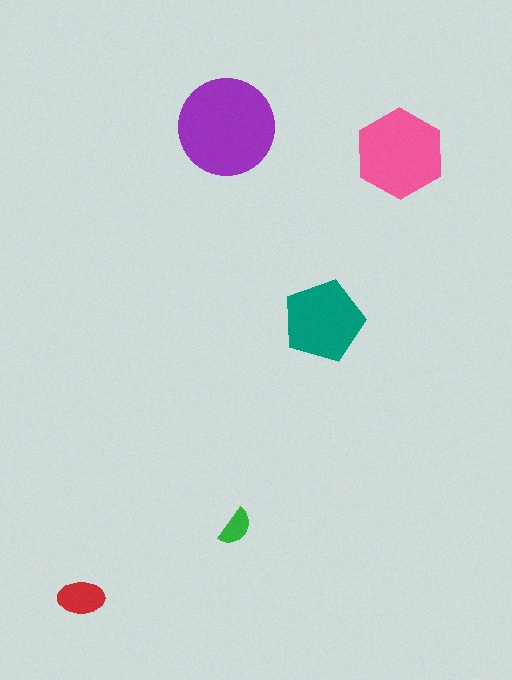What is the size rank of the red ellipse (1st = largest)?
4th.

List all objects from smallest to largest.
The green semicircle, the red ellipse, the teal pentagon, the pink hexagon, the purple circle.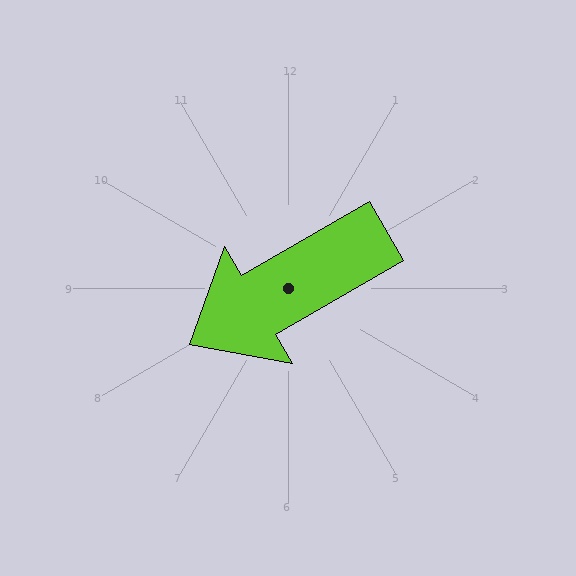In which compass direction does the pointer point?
Southwest.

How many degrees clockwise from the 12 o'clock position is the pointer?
Approximately 240 degrees.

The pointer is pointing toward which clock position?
Roughly 8 o'clock.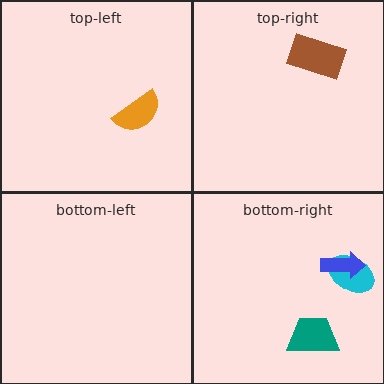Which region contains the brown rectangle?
The top-right region.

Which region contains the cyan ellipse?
The bottom-right region.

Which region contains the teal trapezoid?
The bottom-right region.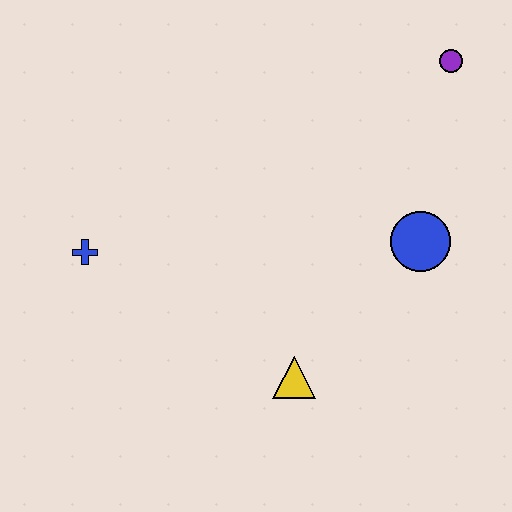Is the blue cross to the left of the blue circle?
Yes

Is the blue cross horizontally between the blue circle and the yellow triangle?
No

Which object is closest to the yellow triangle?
The blue circle is closest to the yellow triangle.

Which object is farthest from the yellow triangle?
The purple circle is farthest from the yellow triangle.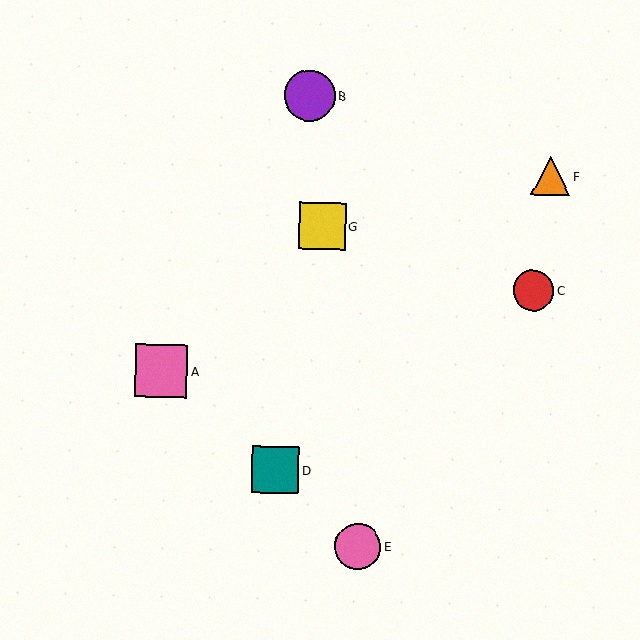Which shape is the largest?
The pink square (labeled A) is the largest.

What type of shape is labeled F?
Shape F is an orange triangle.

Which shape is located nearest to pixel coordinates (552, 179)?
The orange triangle (labeled F) at (551, 176) is nearest to that location.